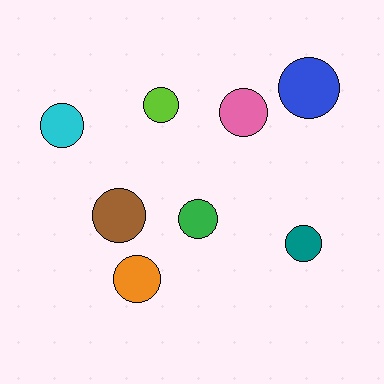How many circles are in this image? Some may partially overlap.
There are 8 circles.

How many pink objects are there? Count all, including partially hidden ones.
There is 1 pink object.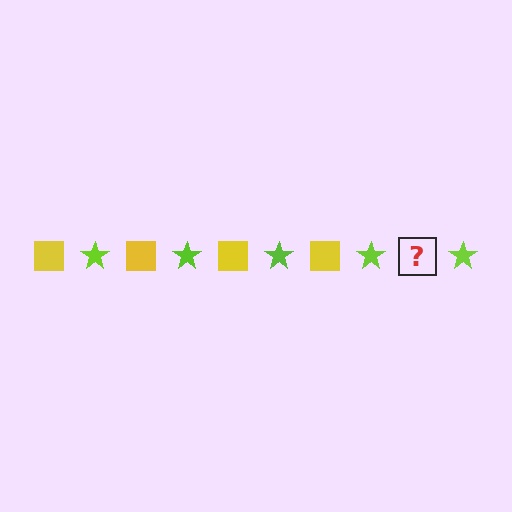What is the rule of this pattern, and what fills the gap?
The rule is that the pattern alternates between yellow square and lime star. The gap should be filled with a yellow square.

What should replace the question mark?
The question mark should be replaced with a yellow square.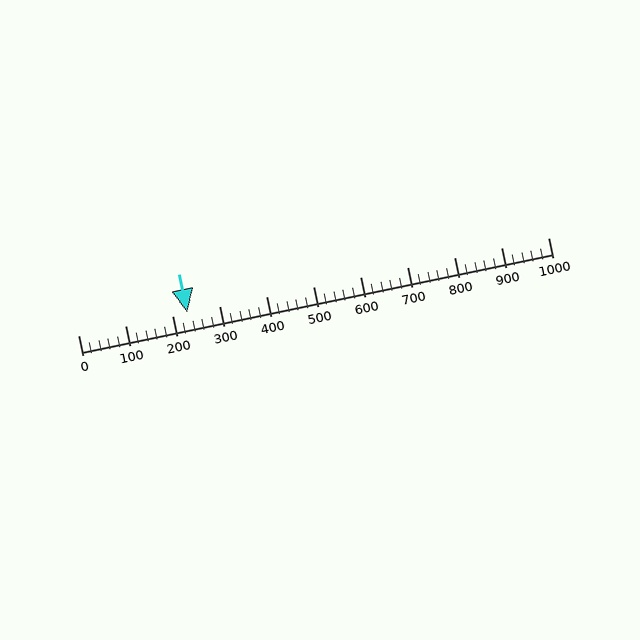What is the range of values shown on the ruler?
The ruler shows values from 0 to 1000.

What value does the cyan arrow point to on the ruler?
The cyan arrow points to approximately 233.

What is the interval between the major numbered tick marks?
The major tick marks are spaced 100 units apart.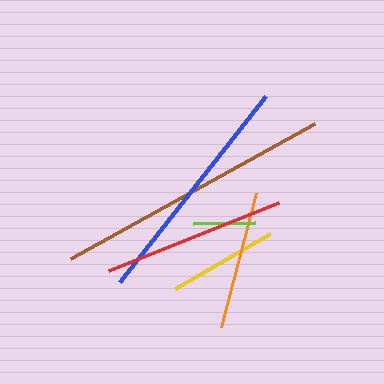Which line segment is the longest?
The brown line is the longest at approximately 278 pixels.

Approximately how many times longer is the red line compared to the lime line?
The red line is approximately 2.9 times the length of the lime line.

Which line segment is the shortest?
The lime line is the shortest at approximately 62 pixels.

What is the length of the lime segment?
The lime segment is approximately 62 pixels long.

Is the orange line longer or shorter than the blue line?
The blue line is longer than the orange line.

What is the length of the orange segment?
The orange segment is approximately 139 pixels long.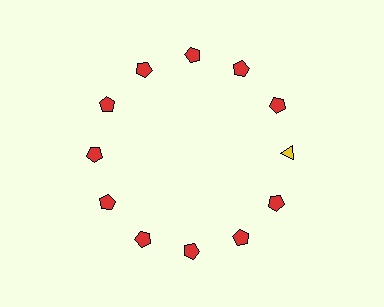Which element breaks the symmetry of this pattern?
The yellow triangle at roughly the 3 o'clock position breaks the symmetry. All other shapes are red pentagons.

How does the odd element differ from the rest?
It differs in both color (yellow instead of red) and shape (triangle instead of pentagon).